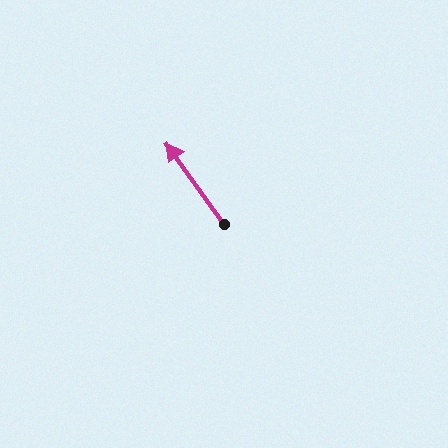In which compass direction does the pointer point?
Northwest.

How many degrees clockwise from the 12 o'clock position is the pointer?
Approximately 325 degrees.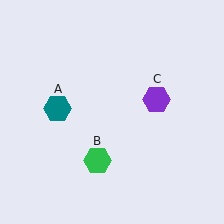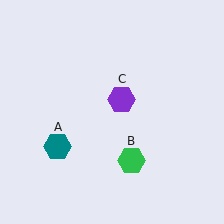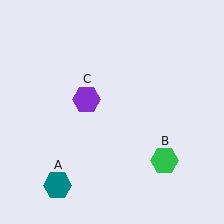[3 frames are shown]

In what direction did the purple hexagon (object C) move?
The purple hexagon (object C) moved left.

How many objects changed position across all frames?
3 objects changed position: teal hexagon (object A), green hexagon (object B), purple hexagon (object C).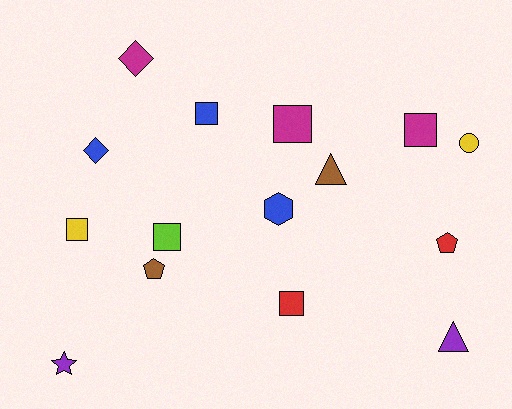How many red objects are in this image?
There are 2 red objects.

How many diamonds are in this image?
There are 2 diamonds.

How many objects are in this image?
There are 15 objects.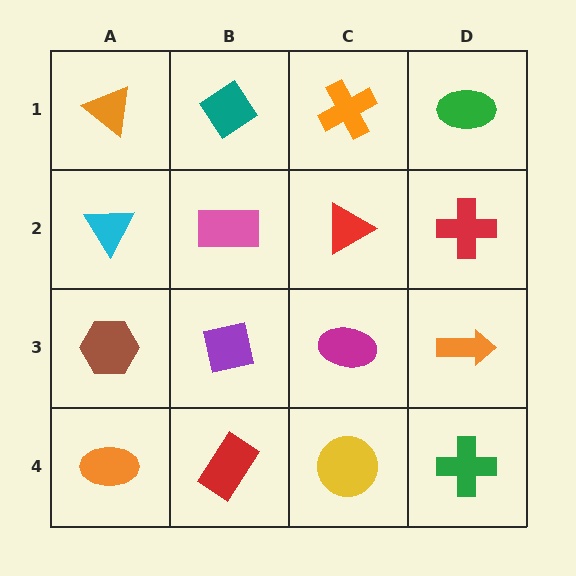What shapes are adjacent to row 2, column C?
An orange cross (row 1, column C), a magenta ellipse (row 3, column C), a pink rectangle (row 2, column B), a red cross (row 2, column D).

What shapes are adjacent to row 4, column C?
A magenta ellipse (row 3, column C), a red rectangle (row 4, column B), a green cross (row 4, column D).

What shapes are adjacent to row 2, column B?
A teal diamond (row 1, column B), a purple square (row 3, column B), a cyan triangle (row 2, column A), a red triangle (row 2, column C).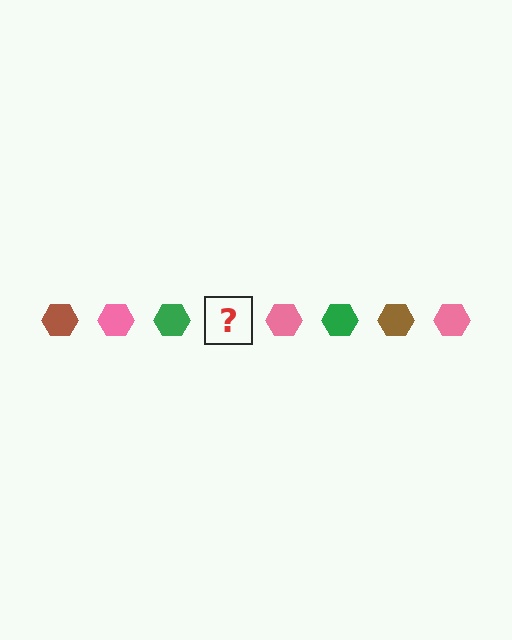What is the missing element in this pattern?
The missing element is a brown hexagon.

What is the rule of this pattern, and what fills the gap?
The rule is that the pattern cycles through brown, pink, green hexagons. The gap should be filled with a brown hexagon.